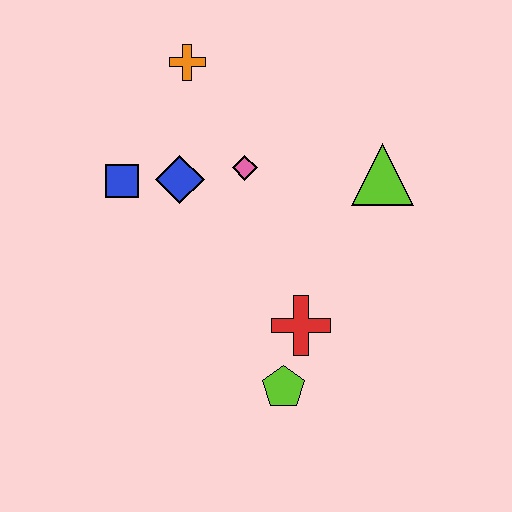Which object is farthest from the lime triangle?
The blue square is farthest from the lime triangle.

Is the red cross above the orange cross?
No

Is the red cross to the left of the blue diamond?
No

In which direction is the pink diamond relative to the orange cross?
The pink diamond is below the orange cross.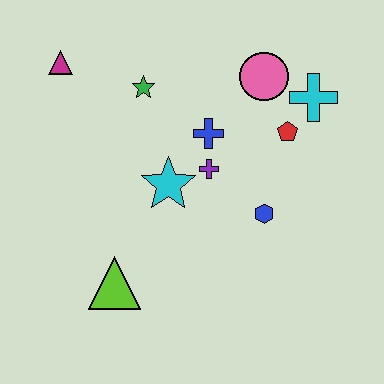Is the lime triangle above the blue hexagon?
No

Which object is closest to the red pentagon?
The cyan cross is closest to the red pentagon.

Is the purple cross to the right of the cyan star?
Yes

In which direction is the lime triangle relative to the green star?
The lime triangle is below the green star.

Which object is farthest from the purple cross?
The magenta triangle is farthest from the purple cross.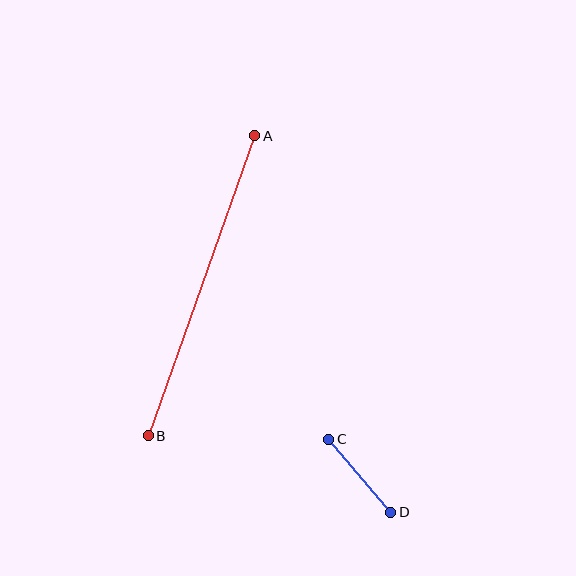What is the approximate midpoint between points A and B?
The midpoint is at approximately (201, 286) pixels.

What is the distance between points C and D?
The distance is approximately 96 pixels.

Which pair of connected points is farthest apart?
Points A and B are farthest apart.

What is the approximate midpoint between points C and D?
The midpoint is at approximately (360, 476) pixels.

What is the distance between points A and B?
The distance is approximately 318 pixels.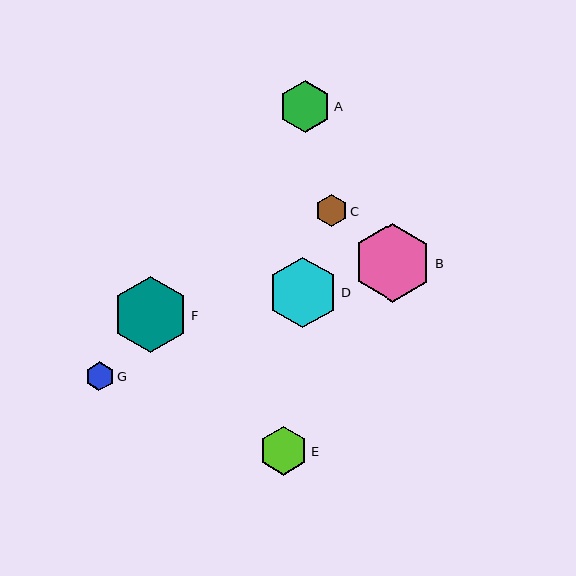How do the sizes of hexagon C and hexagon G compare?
Hexagon C and hexagon G are approximately the same size.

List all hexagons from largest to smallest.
From largest to smallest: B, F, D, A, E, C, G.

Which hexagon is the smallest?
Hexagon G is the smallest with a size of approximately 29 pixels.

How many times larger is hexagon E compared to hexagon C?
Hexagon E is approximately 1.5 times the size of hexagon C.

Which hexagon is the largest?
Hexagon B is the largest with a size of approximately 79 pixels.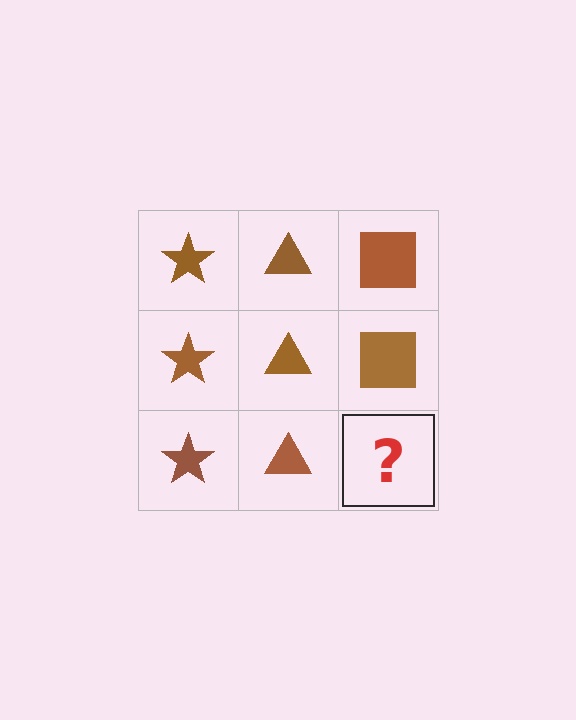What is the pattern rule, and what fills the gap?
The rule is that each column has a consistent shape. The gap should be filled with a brown square.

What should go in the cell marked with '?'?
The missing cell should contain a brown square.